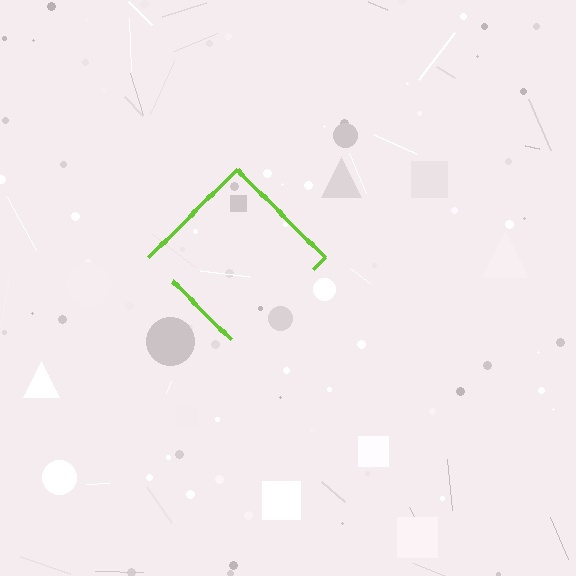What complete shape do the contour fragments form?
The contour fragments form a diamond.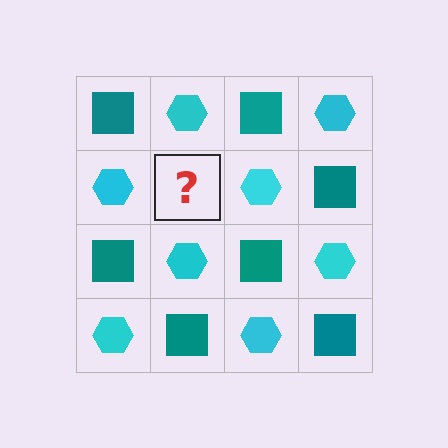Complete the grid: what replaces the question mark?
The question mark should be replaced with a teal square.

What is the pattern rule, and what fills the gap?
The rule is that it alternates teal square and cyan hexagon in a checkerboard pattern. The gap should be filled with a teal square.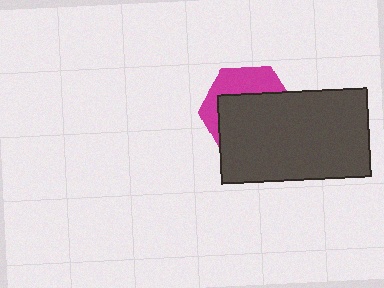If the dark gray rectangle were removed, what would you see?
You would see the complete magenta hexagon.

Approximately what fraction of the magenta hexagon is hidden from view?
Roughly 65% of the magenta hexagon is hidden behind the dark gray rectangle.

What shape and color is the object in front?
The object in front is a dark gray rectangle.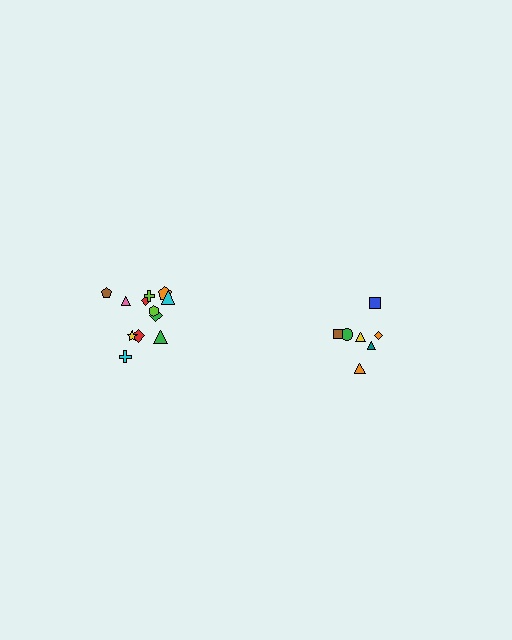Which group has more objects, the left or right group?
The left group.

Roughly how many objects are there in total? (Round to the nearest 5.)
Roughly 20 objects in total.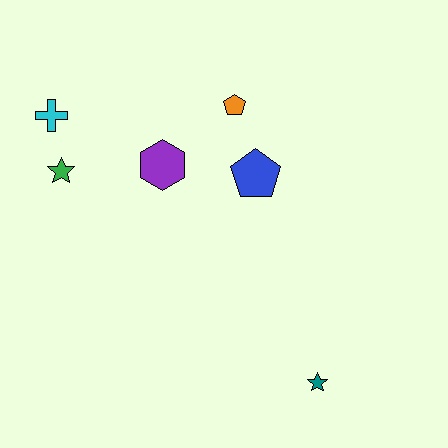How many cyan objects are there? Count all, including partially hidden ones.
There is 1 cyan object.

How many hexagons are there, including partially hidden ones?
There is 1 hexagon.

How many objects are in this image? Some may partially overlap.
There are 6 objects.